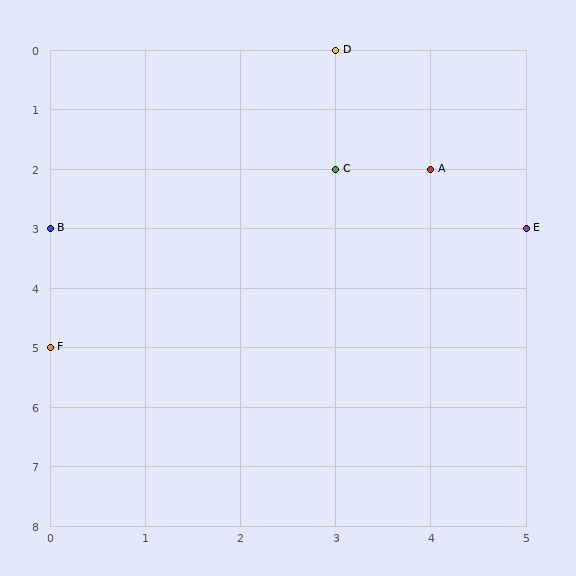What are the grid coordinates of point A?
Point A is at grid coordinates (4, 2).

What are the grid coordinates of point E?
Point E is at grid coordinates (5, 3).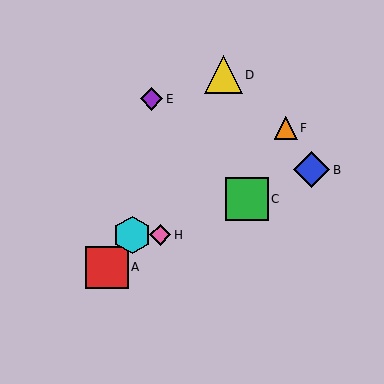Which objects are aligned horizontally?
Objects G, H are aligned horizontally.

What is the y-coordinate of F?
Object F is at y≈128.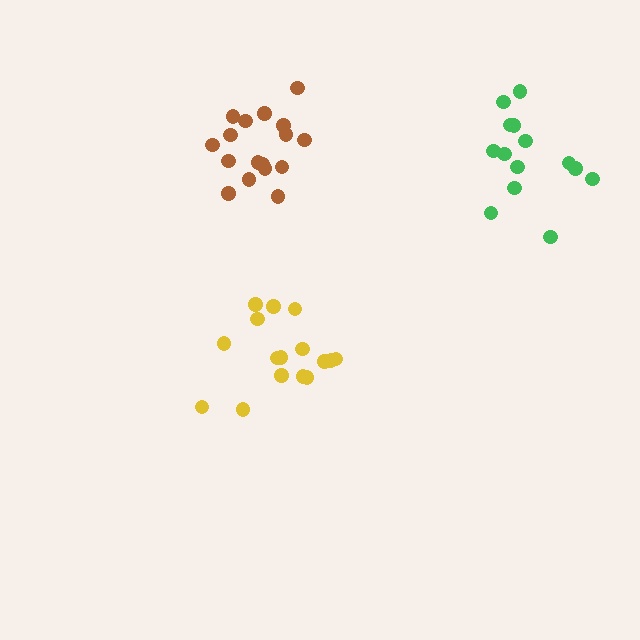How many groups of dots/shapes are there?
There are 3 groups.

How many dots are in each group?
Group 1: 14 dots, Group 2: 17 dots, Group 3: 16 dots (47 total).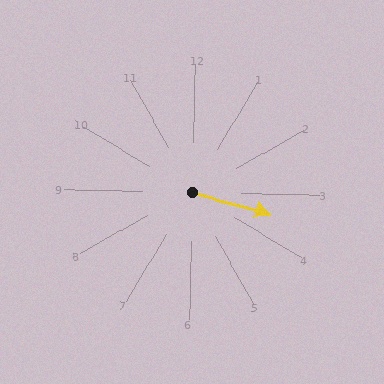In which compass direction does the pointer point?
East.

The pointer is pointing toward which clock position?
Roughly 3 o'clock.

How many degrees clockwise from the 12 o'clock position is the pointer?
Approximately 104 degrees.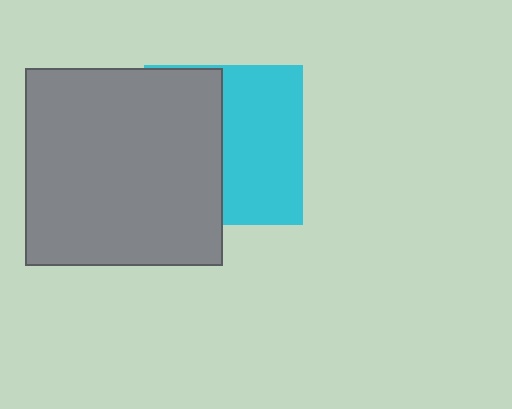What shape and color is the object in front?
The object in front is a gray square.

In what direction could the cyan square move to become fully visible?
The cyan square could move right. That would shift it out from behind the gray square entirely.